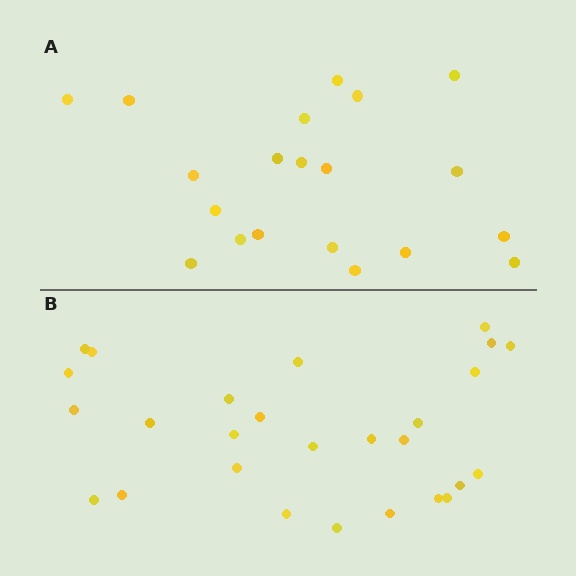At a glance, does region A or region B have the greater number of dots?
Region B (the bottom region) has more dots.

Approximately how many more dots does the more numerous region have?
Region B has roughly 8 or so more dots than region A.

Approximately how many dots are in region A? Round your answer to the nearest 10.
About 20 dots.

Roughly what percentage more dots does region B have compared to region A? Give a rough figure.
About 35% more.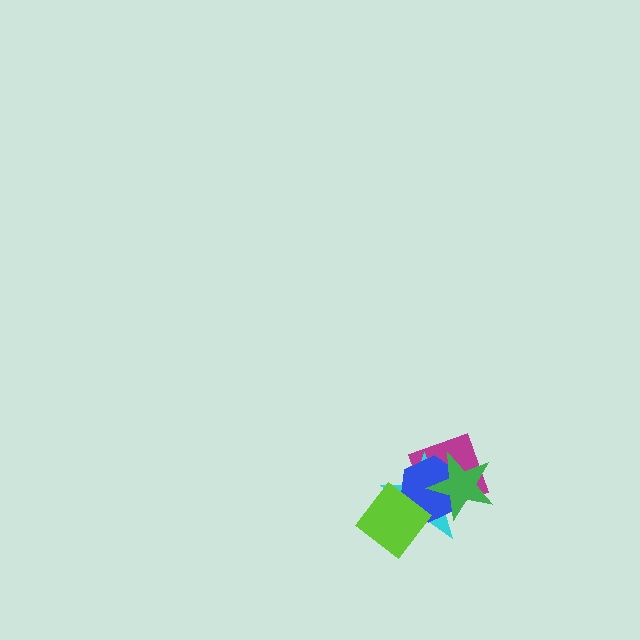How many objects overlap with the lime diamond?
3 objects overlap with the lime diamond.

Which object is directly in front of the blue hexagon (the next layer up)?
The green star is directly in front of the blue hexagon.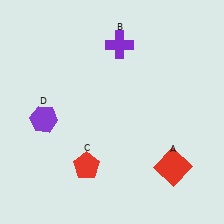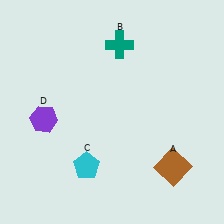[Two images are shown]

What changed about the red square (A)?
In Image 1, A is red. In Image 2, it changed to brown.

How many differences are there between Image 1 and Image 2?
There are 3 differences between the two images.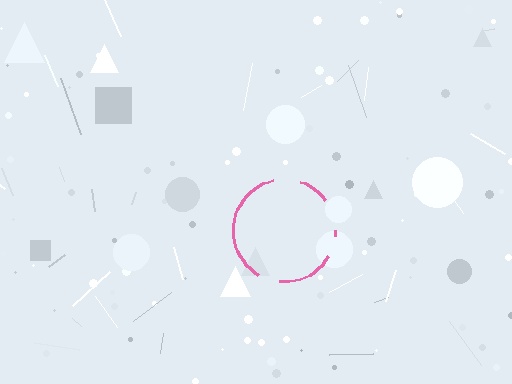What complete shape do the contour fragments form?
The contour fragments form a circle.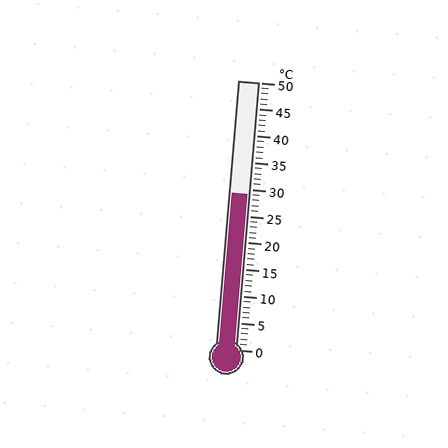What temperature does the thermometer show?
The thermometer shows approximately 29°C.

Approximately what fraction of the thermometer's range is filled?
The thermometer is filled to approximately 60% of its range.